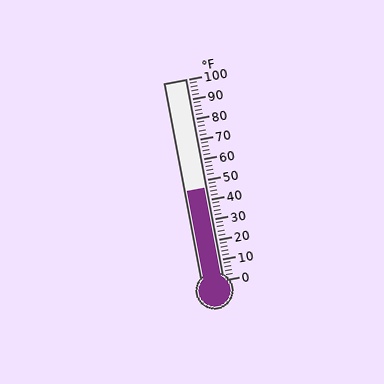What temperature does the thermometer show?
The thermometer shows approximately 46°F.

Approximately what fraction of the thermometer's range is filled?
The thermometer is filled to approximately 45% of its range.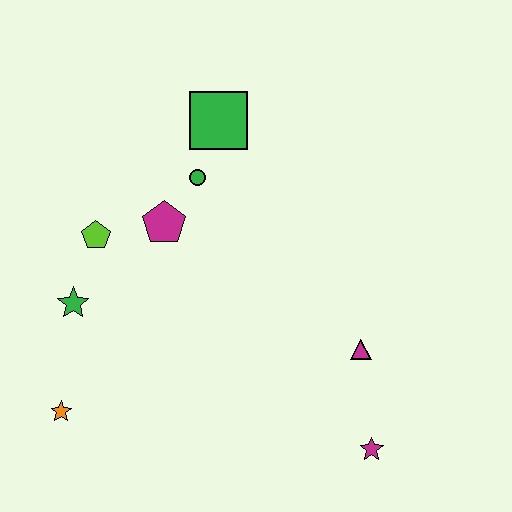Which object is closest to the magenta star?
The magenta triangle is closest to the magenta star.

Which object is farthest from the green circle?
The magenta star is farthest from the green circle.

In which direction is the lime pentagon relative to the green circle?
The lime pentagon is to the left of the green circle.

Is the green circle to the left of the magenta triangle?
Yes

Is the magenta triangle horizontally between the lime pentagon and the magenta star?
Yes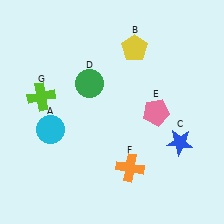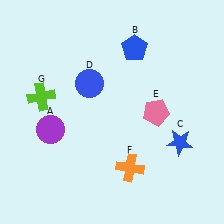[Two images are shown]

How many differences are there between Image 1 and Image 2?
There are 3 differences between the two images.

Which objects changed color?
A changed from cyan to purple. B changed from yellow to blue. D changed from green to blue.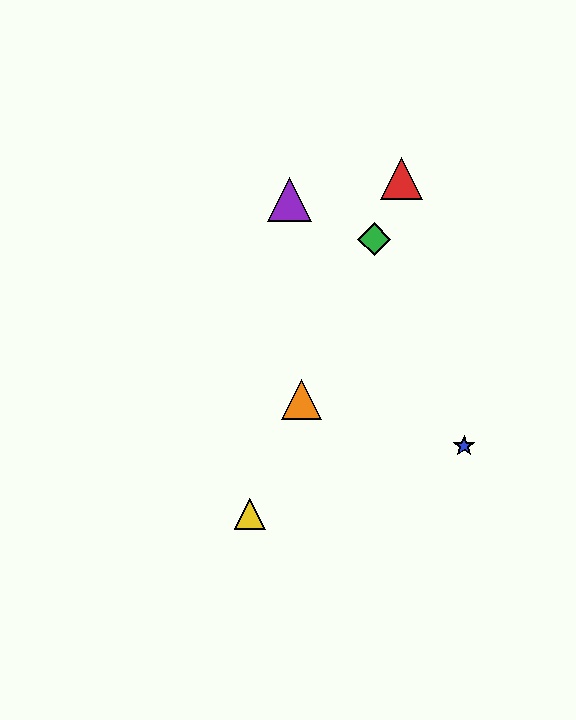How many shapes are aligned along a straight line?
4 shapes (the red triangle, the green diamond, the yellow triangle, the orange triangle) are aligned along a straight line.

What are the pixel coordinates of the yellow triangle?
The yellow triangle is at (250, 514).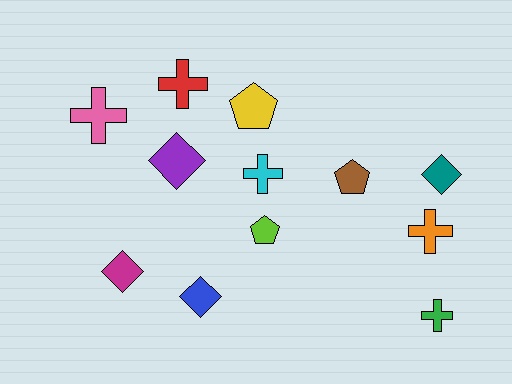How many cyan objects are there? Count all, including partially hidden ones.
There is 1 cyan object.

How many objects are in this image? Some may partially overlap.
There are 12 objects.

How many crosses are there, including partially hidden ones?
There are 5 crosses.